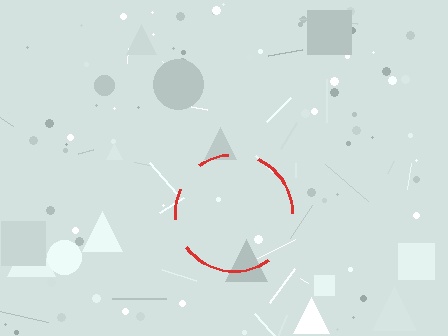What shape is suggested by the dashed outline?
The dashed outline suggests a circle.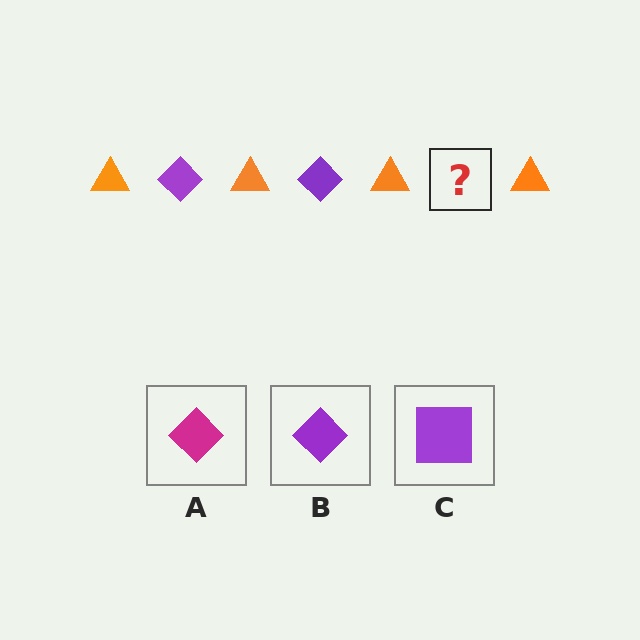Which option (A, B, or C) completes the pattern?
B.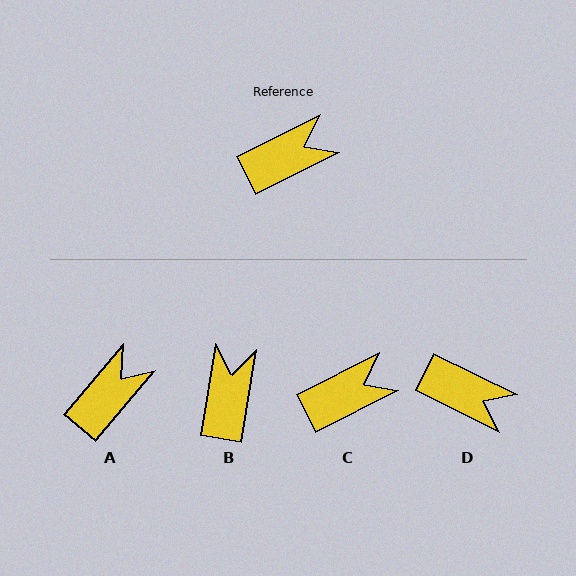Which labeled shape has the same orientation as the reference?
C.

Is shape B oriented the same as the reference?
No, it is off by about 54 degrees.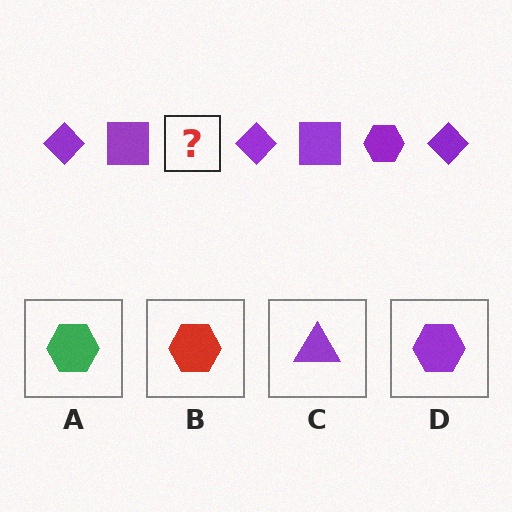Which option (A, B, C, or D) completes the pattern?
D.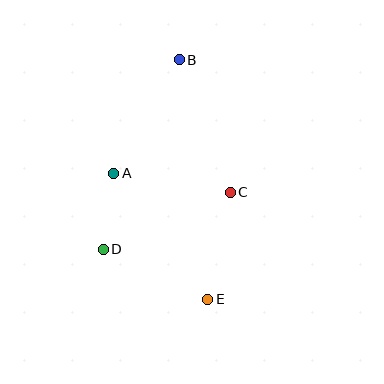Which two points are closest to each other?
Points A and D are closest to each other.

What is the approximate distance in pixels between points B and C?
The distance between B and C is approximately 142 pixels.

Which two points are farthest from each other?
Points B and E are farthest from each other.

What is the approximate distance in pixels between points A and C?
The distance between A and C is approximately 118 pixels.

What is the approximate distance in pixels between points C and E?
The distance between C and E is approximately 109 pixels.